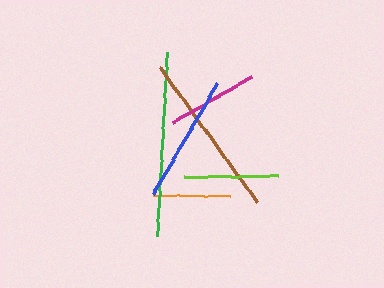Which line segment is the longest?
The green line is the longest at approximately 184 pixels.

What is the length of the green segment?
The green segment is approximately 184 pixels long.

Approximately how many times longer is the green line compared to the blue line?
The green line is approximately 1.4 times the length of the blue line.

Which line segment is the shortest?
The orange line is the shortest at approximately 77 pixels.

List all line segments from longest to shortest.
From longest to shortest: green, brown, blue, lime, magenta, orange.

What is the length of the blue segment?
The blue segment is approximately 128 pixels long.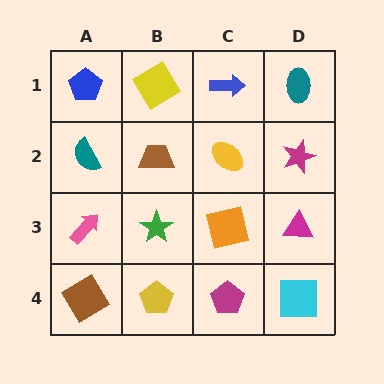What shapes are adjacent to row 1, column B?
A brown trapezoid (row 2, column B), a blue pentagon (row 1, column A), a blue arrow (row 1, column C).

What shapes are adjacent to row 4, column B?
A green star (row 3, column B), a brown diamond (row 4, column A), a magenta pentagon (row 4, column C).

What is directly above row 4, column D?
A magenta triangle.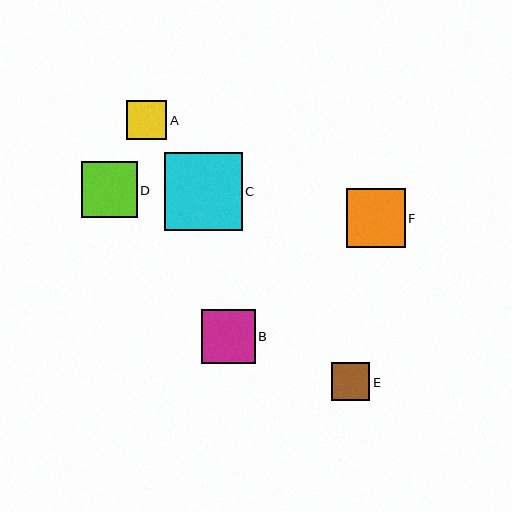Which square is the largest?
Square C is the largest with a size of approximately 77 pixels.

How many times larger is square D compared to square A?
Square D is approximately 1.4 times the size of square A.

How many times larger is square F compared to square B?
Square F is approximately 1.1 times the size of square B.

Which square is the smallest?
Square E is the smallest with a size of approximately 39 pixels.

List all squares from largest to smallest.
From largest to smallest: C, F, D, B, A, E.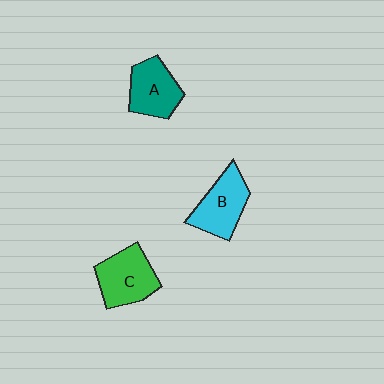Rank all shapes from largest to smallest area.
From largest to smallest: C (green), B (cyan), A (teal).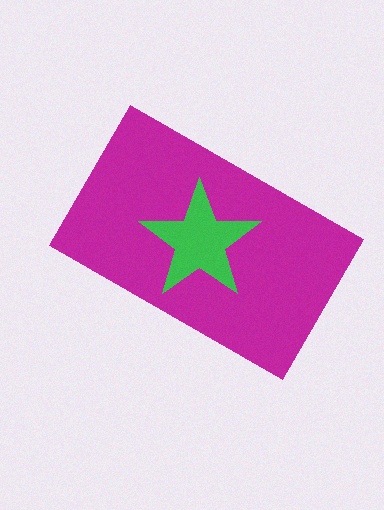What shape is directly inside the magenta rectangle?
The green star.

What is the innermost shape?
The green star.